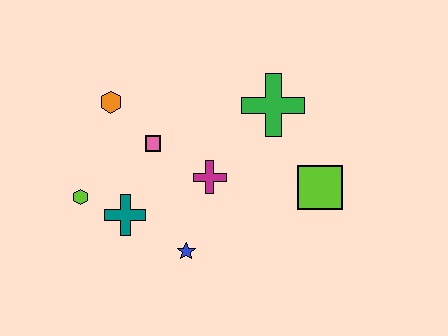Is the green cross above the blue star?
Yes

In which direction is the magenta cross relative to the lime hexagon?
The magenta cross is to the right of the lime hexagon.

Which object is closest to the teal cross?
The lime hexagon is closest to the teal cross.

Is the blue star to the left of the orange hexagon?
No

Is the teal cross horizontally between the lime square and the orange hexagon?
Yes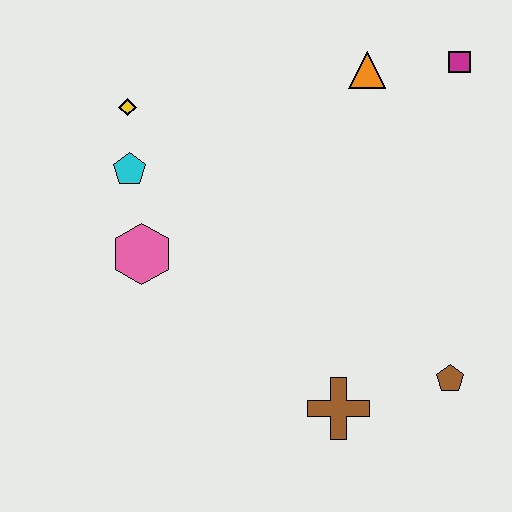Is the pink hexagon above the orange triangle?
No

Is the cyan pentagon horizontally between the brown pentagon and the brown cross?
No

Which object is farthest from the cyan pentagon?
The brown pentagon is farthest from the cyan pentagon.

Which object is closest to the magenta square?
The orange triangle is closest to the magenta square.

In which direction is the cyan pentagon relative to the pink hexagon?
The cyan pentagon is above the pink hexagon.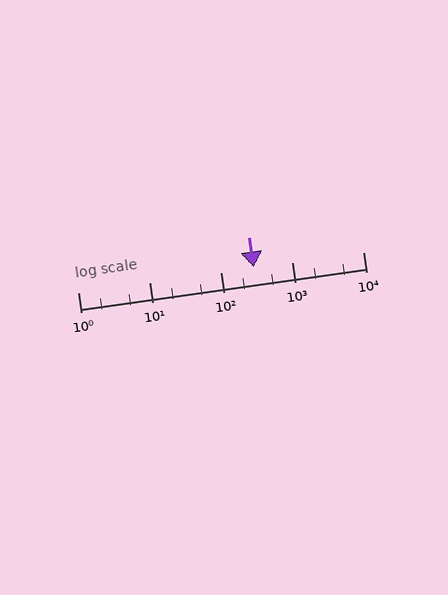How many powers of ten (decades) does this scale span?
The scale spans 4 decades, from 1 to 10000.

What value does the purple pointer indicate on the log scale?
The pointer indicates approximately 290.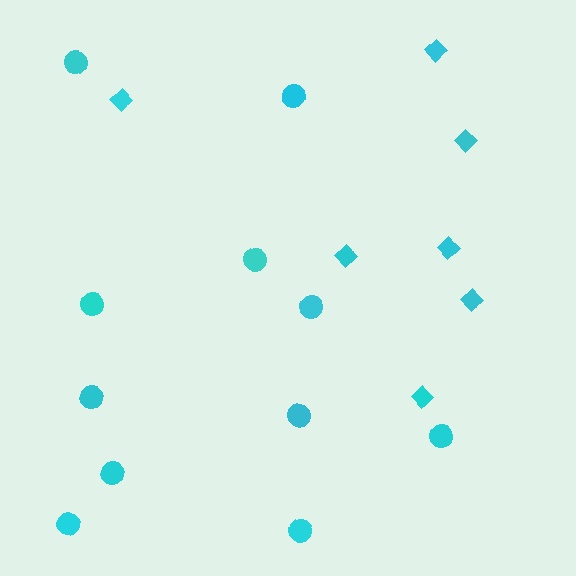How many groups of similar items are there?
There are 2 groups: one group of circles (11) and one group of diamonds (7).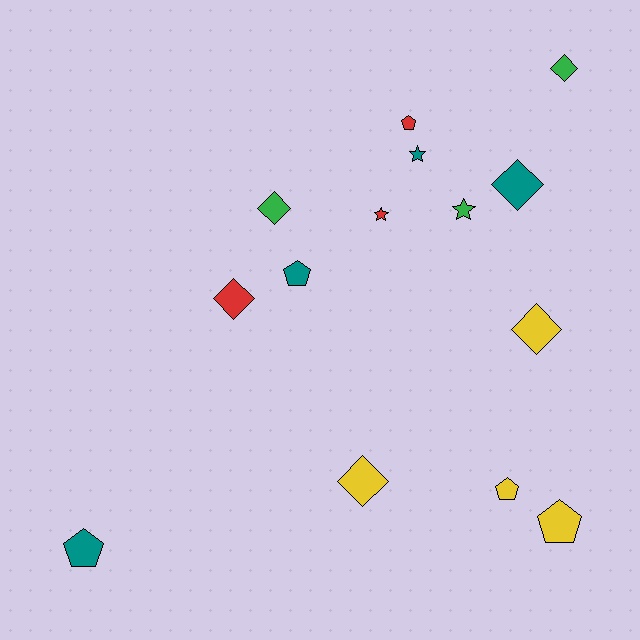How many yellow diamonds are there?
There are 2 yellow diamonds.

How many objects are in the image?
There are 14 objects.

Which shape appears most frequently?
Diamond, with 6 objects.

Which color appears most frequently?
Teal, with 4 objects.